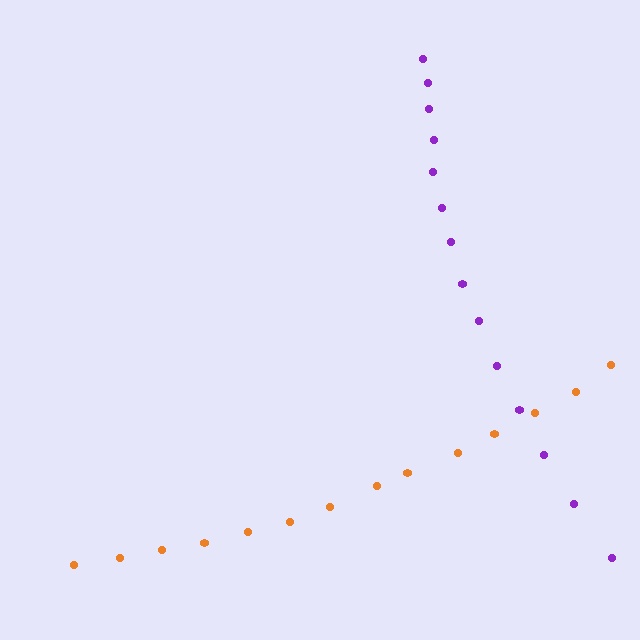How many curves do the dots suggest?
There are 2 distinct paths.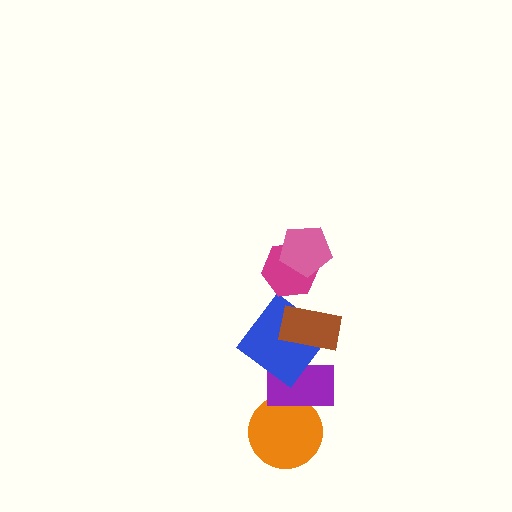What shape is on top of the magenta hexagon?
The pink pentagon is on top of the magenta hexagon.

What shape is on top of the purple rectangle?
The blue diamond is on top of the purple rectangle.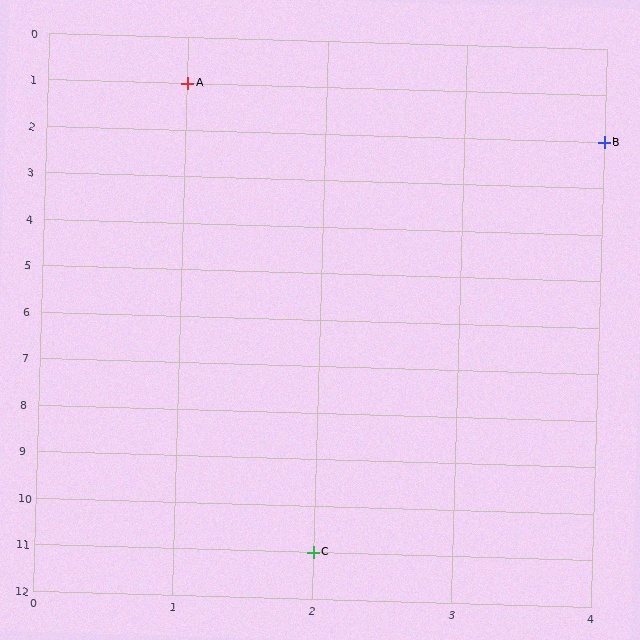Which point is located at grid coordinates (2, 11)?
Point C is at (2, 11).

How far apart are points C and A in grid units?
Points C and A are 1 column and 10 rows apart (about 10.0 grid units diagonally).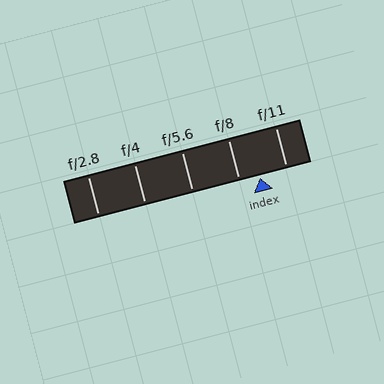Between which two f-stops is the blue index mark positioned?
The index mark is between f/8 and f/11.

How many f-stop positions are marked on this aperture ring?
There are 5 f-stop positions marked.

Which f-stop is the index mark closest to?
The index mark is closest to f/8.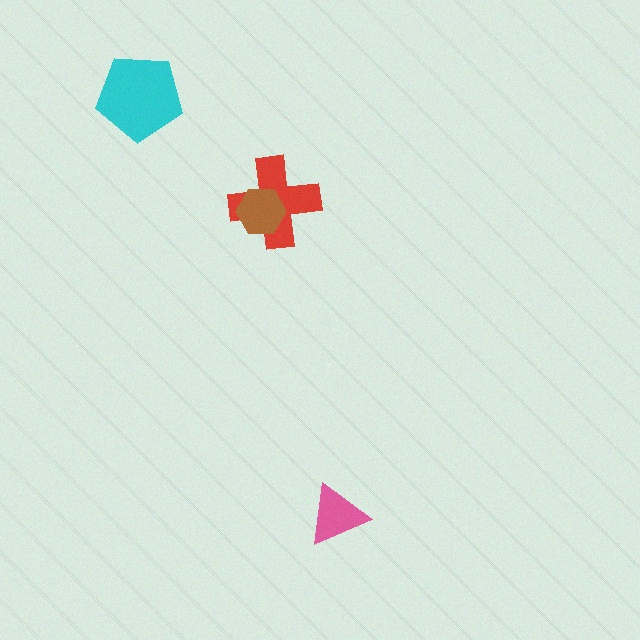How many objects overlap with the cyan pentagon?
0 objects overlap with the cyan pentagon.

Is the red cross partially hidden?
Yes, it is partially covered by another shape.